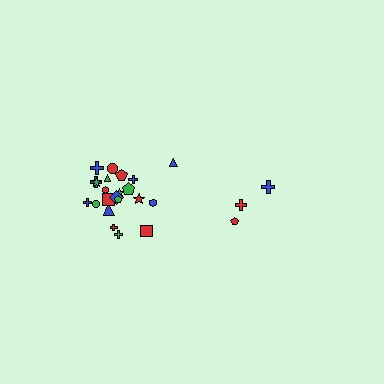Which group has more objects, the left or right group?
The left group.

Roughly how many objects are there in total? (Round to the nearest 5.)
Roughly 25 objects in total.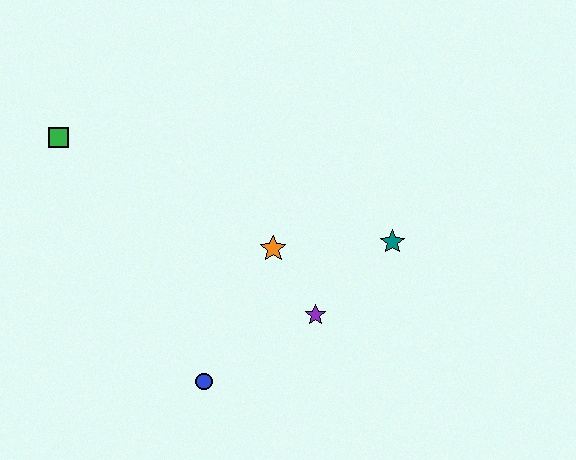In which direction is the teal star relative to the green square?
The teal star is to the right of the green square.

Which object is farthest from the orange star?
The green square is farthest from the orange star.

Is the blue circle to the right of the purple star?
No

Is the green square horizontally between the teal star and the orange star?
No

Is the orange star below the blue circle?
No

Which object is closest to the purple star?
The orange star is closest to the purple star.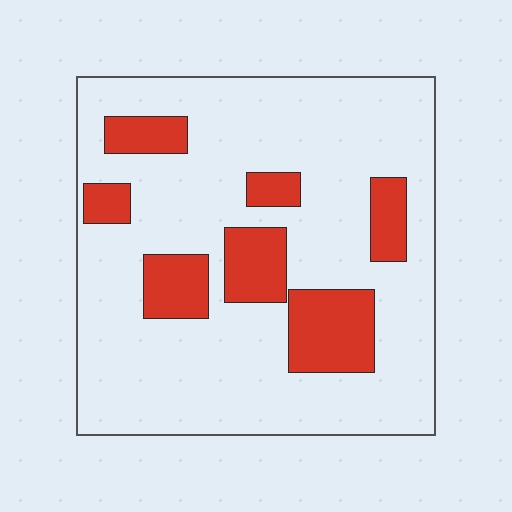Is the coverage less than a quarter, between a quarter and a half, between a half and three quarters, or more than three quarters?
Less than a quarter.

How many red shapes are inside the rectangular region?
7.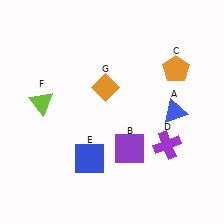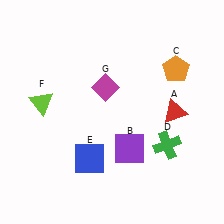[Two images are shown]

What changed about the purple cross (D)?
In Image 1, D is purple. In Image 2, it changed to green.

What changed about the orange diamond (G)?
In Image 1, G is orange. In Image 2, it changed to magenta.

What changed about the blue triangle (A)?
In Image 1, A is blue. In Image 2, it changed to red.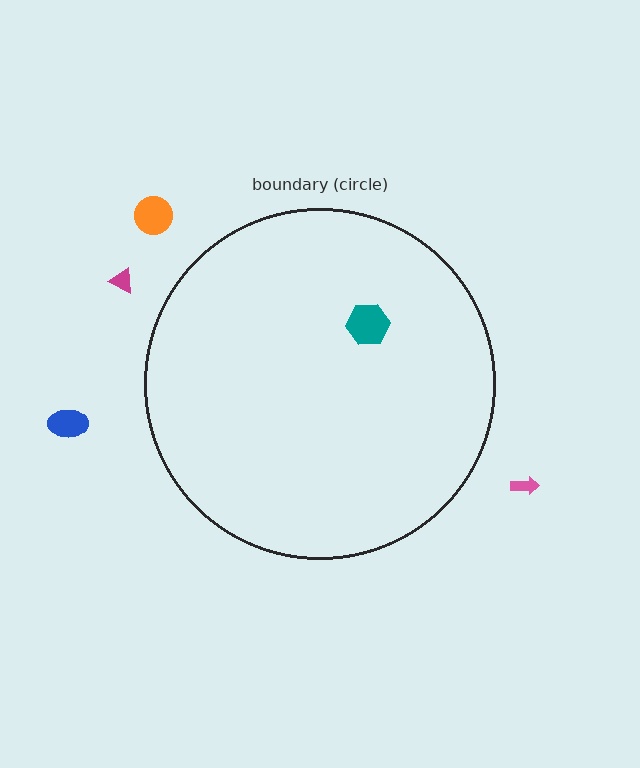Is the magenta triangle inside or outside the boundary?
Outside.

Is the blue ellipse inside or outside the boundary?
Outside.